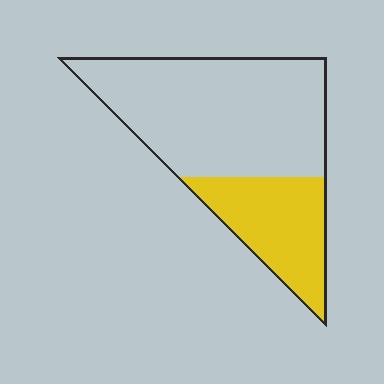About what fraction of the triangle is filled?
About one third (1/3).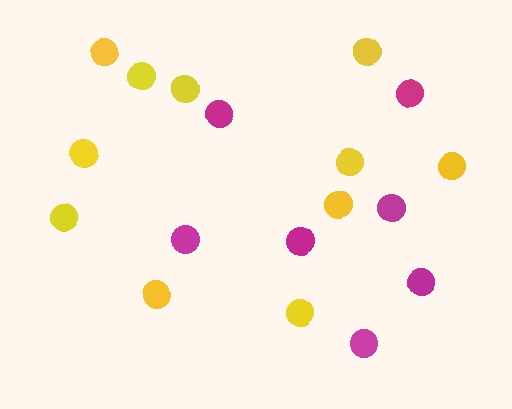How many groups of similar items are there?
There are 2 groups: one group of magenta circles (7) and one group of yellow circles (11).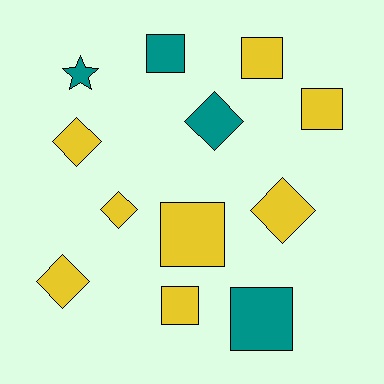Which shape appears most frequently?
Square, with 6 objects.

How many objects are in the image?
There are 12 objects.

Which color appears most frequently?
Yellow, with 8 objects.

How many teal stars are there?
There is 1 teal star.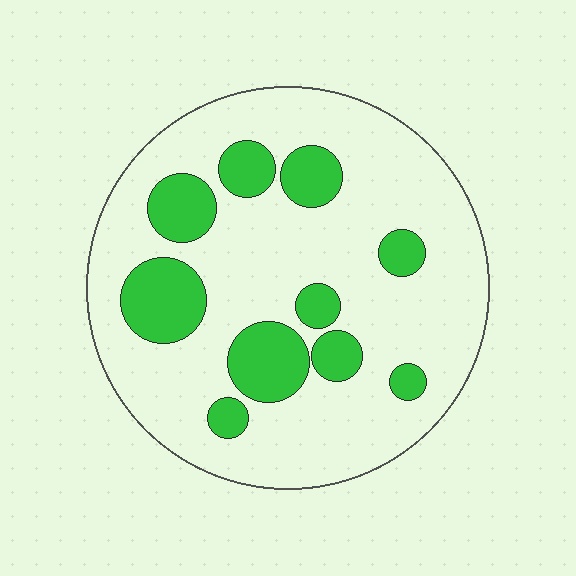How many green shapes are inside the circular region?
10.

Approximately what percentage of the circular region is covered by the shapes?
Approximately 25%.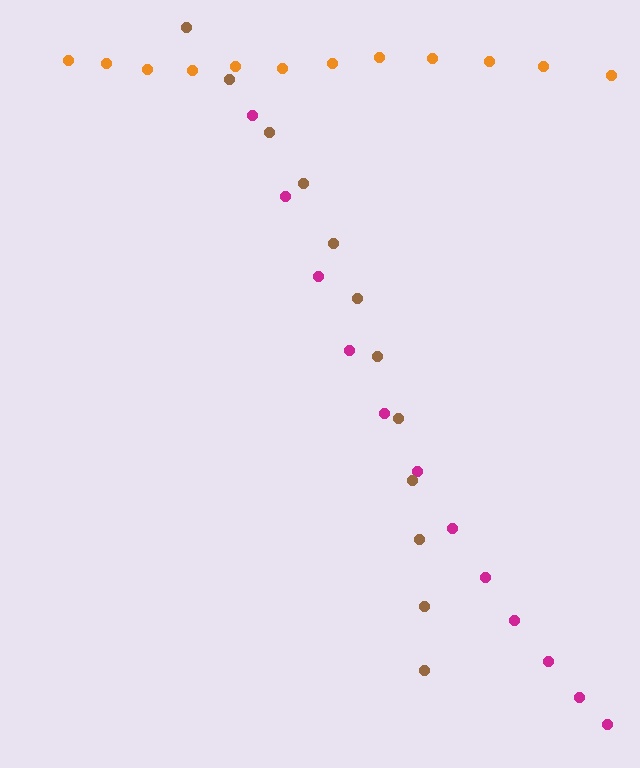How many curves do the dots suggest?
There are 3 distinct paths.